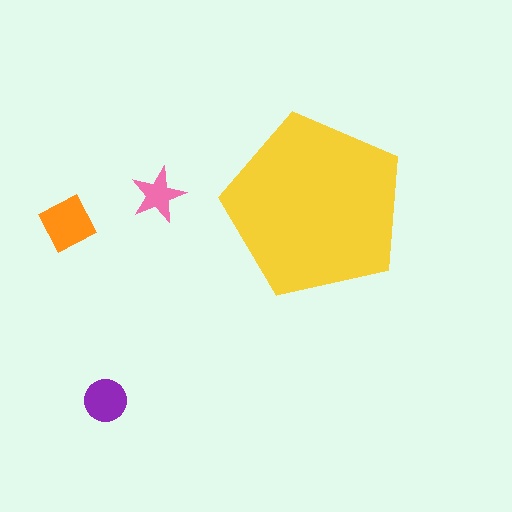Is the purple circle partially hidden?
No, the purple circle is fully visible.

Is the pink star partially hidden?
No, the pink star is fully visible.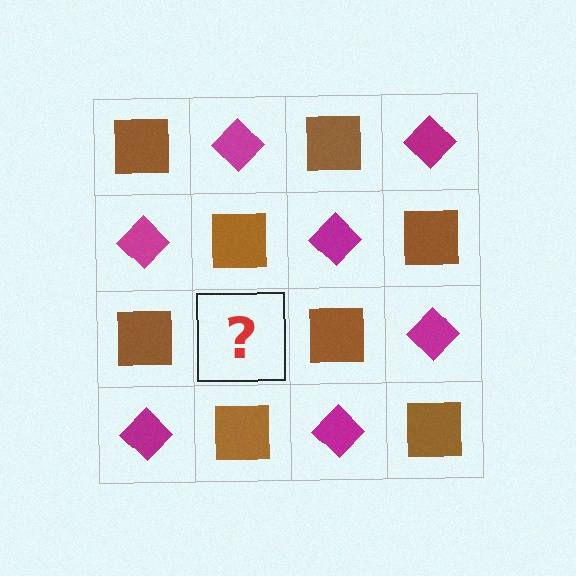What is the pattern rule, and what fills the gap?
The rule is that it alternates brown square and magenta diamond in a checkerboard pattern. The gap should be filled with a magenta diamond.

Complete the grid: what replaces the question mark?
The question mark should be replaced with a magenta diamond.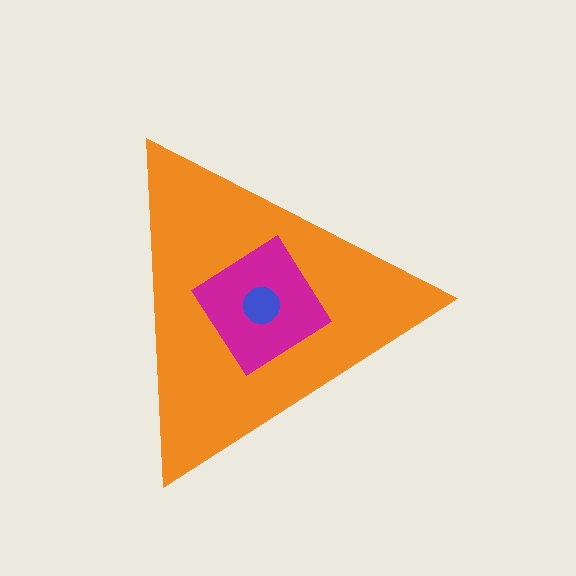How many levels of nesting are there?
3.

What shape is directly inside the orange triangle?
The magenta diamond.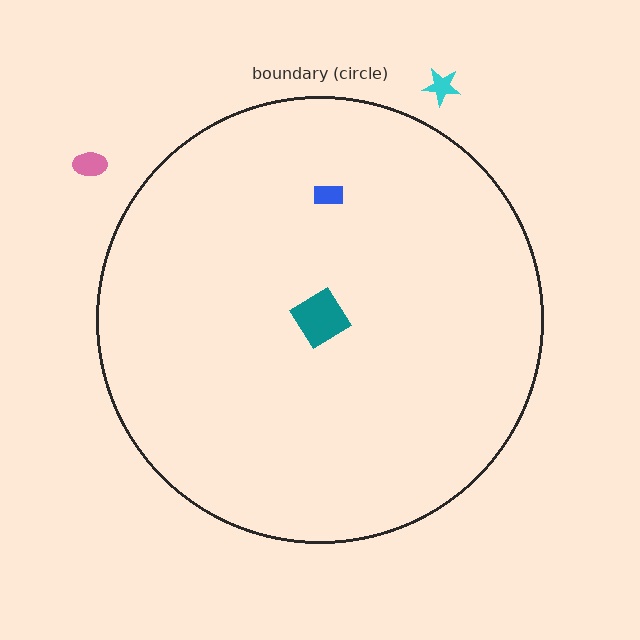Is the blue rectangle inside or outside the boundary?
Inside.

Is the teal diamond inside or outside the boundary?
Inside.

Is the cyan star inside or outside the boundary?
Outside.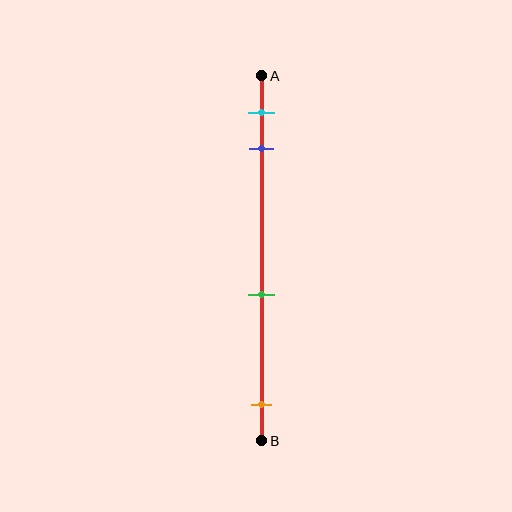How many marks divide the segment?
There are 4 marks dividing the segment.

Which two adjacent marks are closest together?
The cyan and blue marks are the closest adjacent pair.